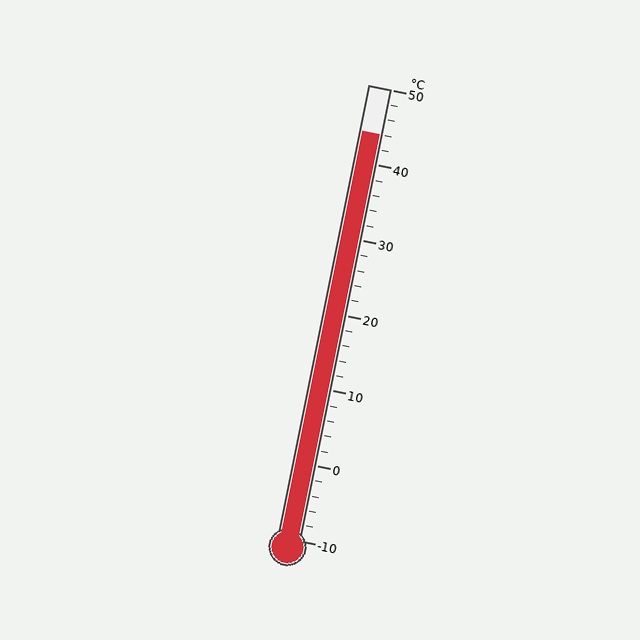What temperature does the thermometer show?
The thermometer shows approximately 44°C.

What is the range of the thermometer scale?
The thermometer scale ranges from -10°C to 50°C.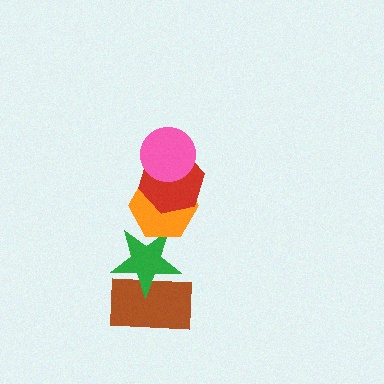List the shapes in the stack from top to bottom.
From top to bottom: the pink circle, the red hexagon, the orange hexagon, the green star, the brown rectangle.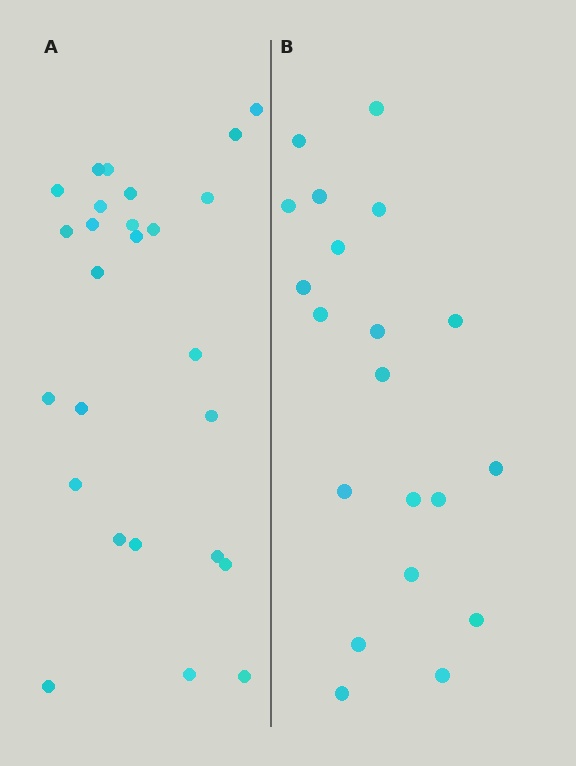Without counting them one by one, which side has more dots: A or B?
Region A (the left region) has more dots.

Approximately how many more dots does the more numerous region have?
Region A has about 6 more dots than region B.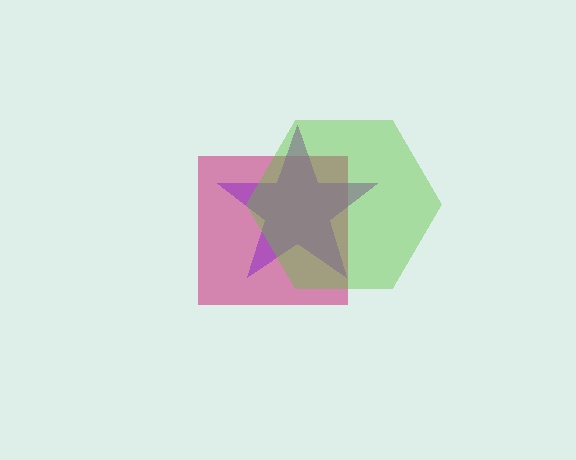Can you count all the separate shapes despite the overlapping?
Yes, there are 3 separate shapes.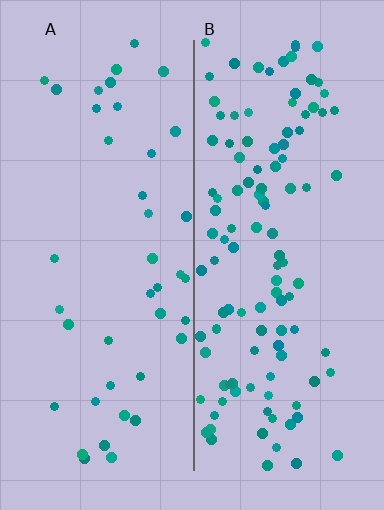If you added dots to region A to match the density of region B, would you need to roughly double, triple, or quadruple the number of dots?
Approximately triple.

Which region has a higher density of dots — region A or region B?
B (the right).